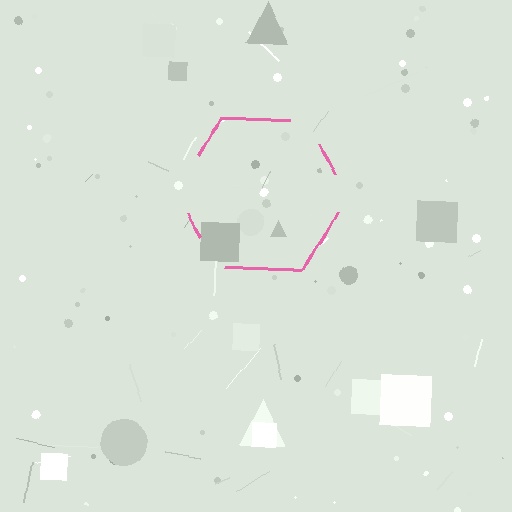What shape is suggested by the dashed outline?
The dashed outline suggests a hexagon.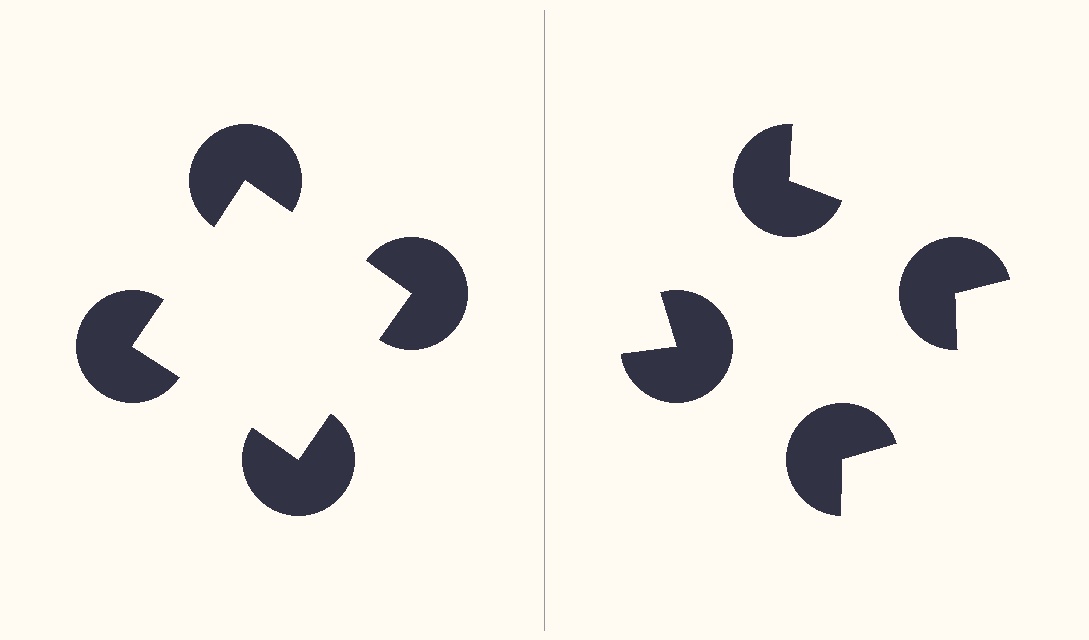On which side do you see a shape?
An illusory square appears on the left side. On the right side the wedge cuts are rotated, so no coherent shape forms.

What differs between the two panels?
The pac-man discs are positioned identically on both sides; only the wedge orientations differ. On the left they align to a square; on the right they are misaligned.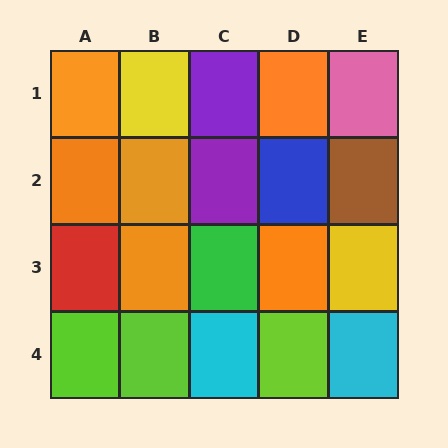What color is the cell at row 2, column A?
Orange.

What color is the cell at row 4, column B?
Lime.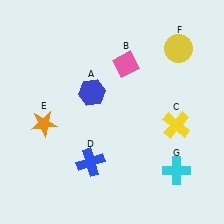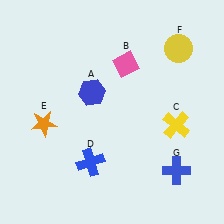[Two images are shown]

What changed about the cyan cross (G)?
In Image 1, G is cyan. In Image 2, it changed to blue.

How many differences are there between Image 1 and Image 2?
There is 1 difference between the two images.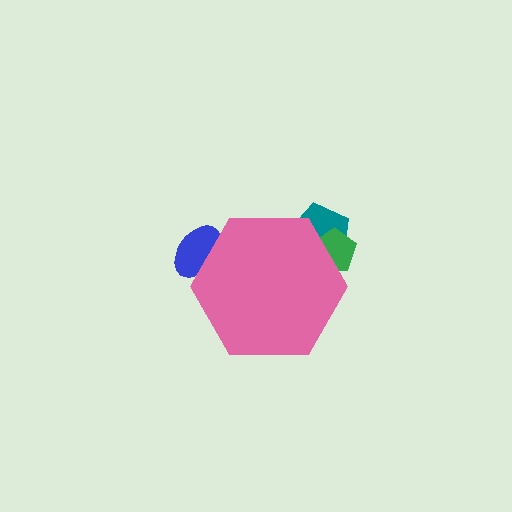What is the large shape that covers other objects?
A pink hexagon.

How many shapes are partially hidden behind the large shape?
3 shapes are partially hidden.